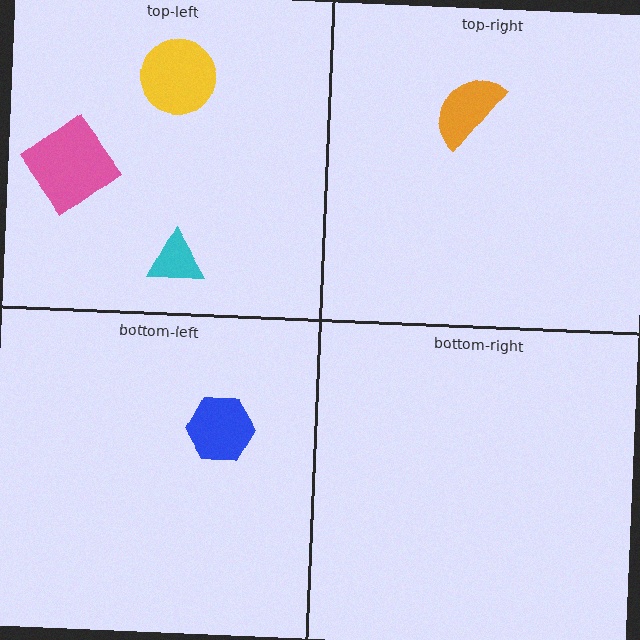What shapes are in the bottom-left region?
The blue hexagon.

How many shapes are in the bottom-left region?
1.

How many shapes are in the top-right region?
1.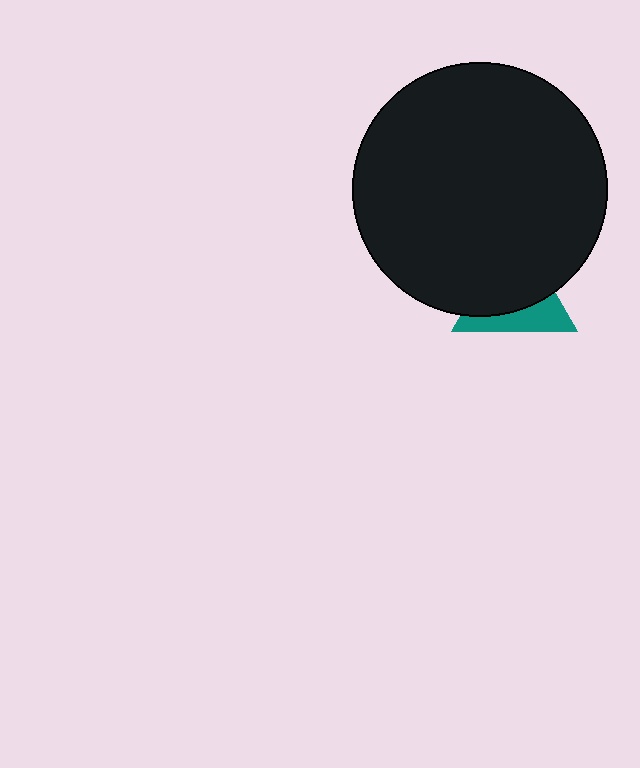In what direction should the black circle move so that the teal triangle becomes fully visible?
The black circle should move up. That is the shortest direction to clear the overlap and leave the teal triangle fully visible.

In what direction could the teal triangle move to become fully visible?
The teal triangle could move down. That would shift it out from behind the black circle entirely.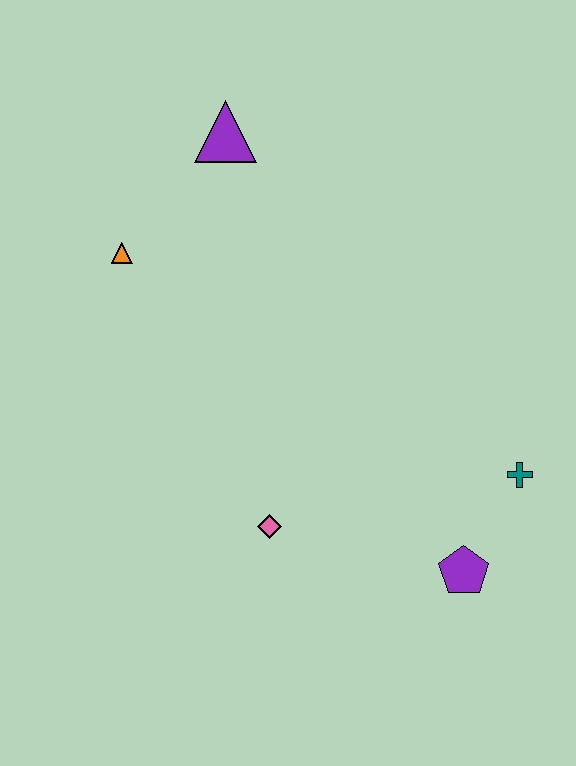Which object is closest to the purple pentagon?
The teal cross is closest to the purple pentagon.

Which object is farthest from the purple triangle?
The purple pentagon is farthest from the purple triangle.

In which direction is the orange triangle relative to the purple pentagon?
The orange triangle is to the left of the purple pentagon.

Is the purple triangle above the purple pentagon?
Yes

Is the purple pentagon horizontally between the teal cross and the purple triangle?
Yes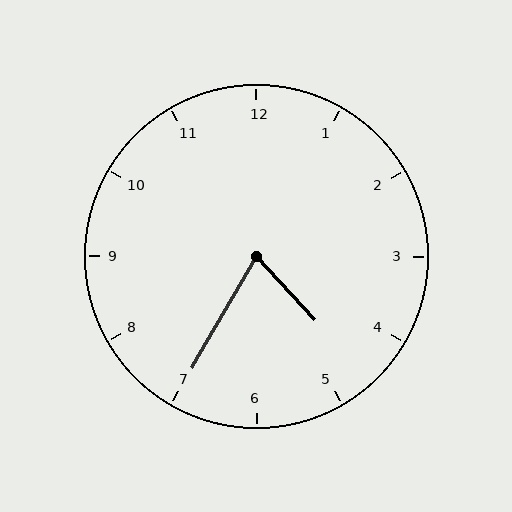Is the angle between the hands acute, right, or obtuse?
It is acute.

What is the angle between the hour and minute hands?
Approximately 72 degrees.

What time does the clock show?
4:35.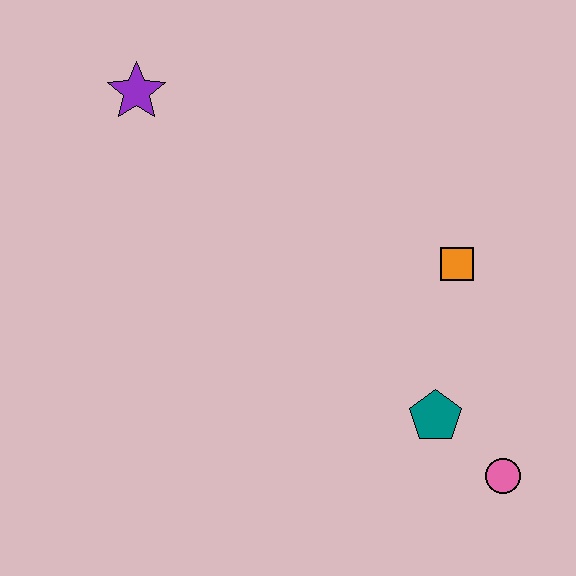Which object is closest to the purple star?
The orange square is closest to the purple star.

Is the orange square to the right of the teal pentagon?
Yes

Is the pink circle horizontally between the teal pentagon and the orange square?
No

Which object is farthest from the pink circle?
The purple star is farthest from the pink circle.